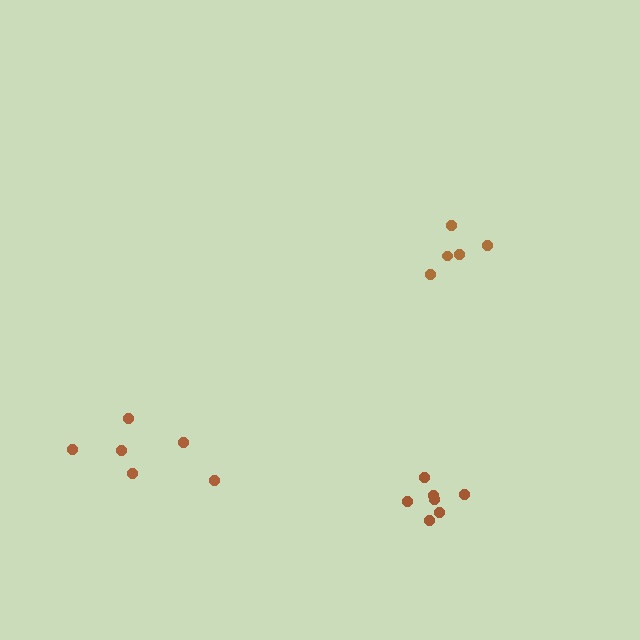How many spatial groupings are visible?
There are 3 spatial groupings.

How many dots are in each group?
Group 1: 5 dots, Group 2: 6 dots, Group 3: 7 dots (18 total).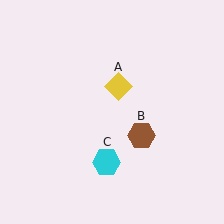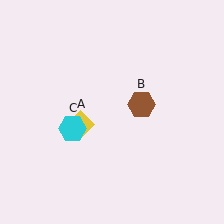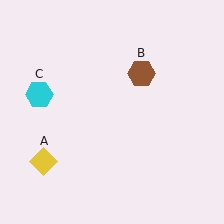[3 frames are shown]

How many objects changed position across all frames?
3 objects changed position: yellow diamond (object A), brown hexagon (object B), cyan hexagon (object C).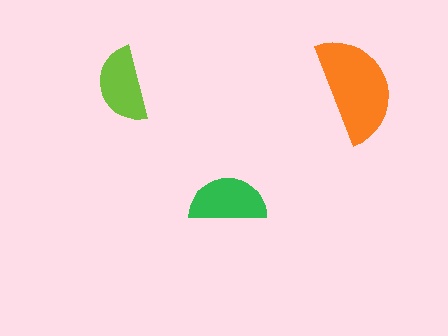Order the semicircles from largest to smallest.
the orange one, the green one, the lime one.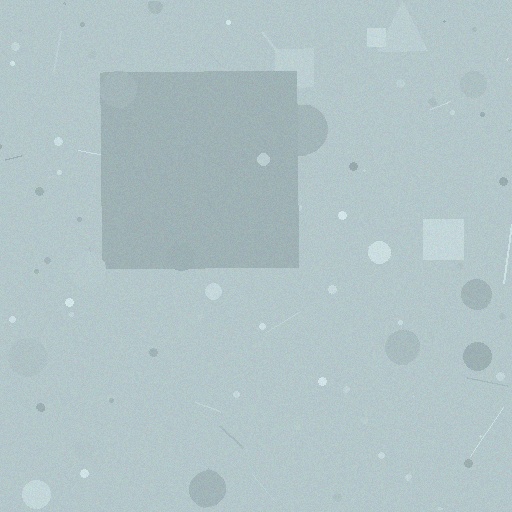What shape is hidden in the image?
A square is hidden in the image.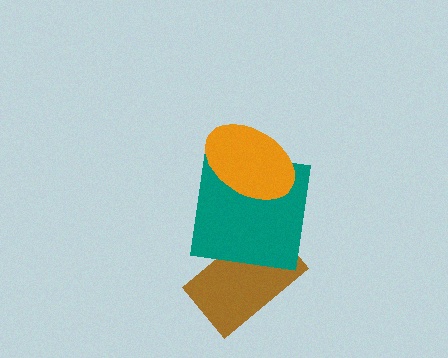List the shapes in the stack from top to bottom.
From top to bottom: the orange ellipse, the teal square, the brown rectangle.